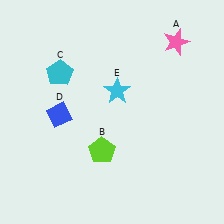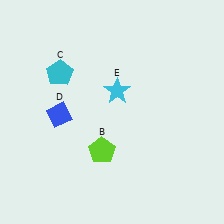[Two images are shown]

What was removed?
The pink star (A) was removed in Image 2.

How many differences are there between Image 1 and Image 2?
There is 1 difference between the two images.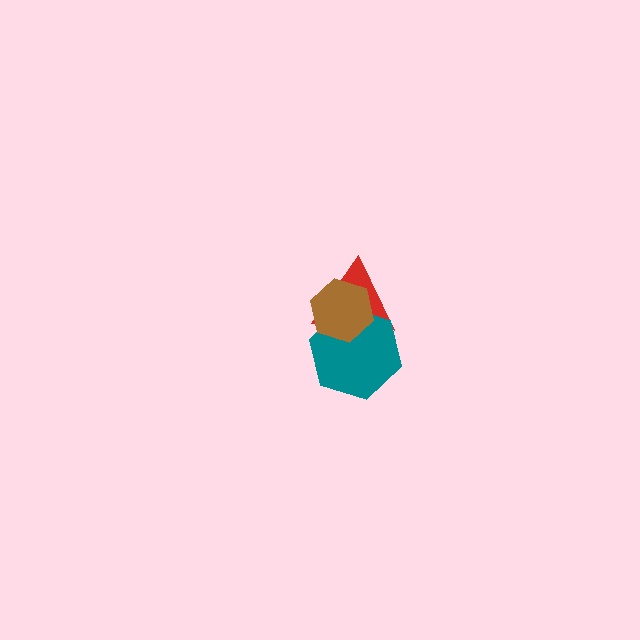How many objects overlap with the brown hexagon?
2 objects overlap with the brown hexagon.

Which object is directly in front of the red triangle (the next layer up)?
The teal hexagon is directly in front of the red triangle.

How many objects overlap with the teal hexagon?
2 objects overlap with the teal hexagon.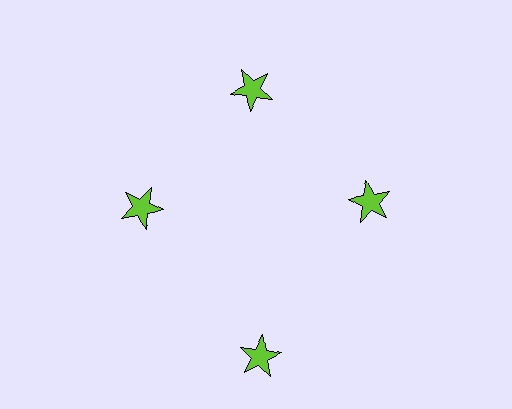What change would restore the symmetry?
The symmetry would be restored by moving it inward, back onto the ring so that all 4 stars sit at equal angles and equal distance from the center.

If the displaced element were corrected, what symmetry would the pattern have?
It would have 4-fold rotational symmetry — the pattern would map onto itself every 90 degrees.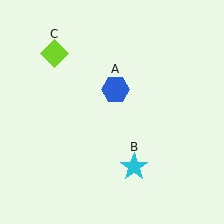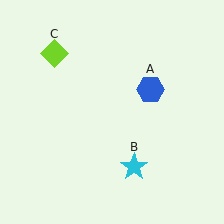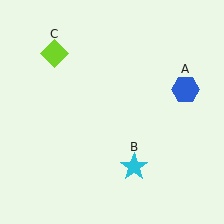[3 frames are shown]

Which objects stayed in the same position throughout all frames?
Cyan star (object B) and lime diamond (object C) remained stationary.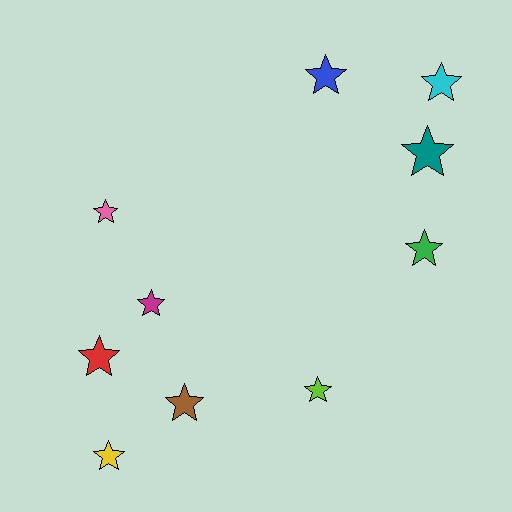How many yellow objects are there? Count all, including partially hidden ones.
There is 1 yellow object.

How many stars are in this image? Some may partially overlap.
There are 10 stars.